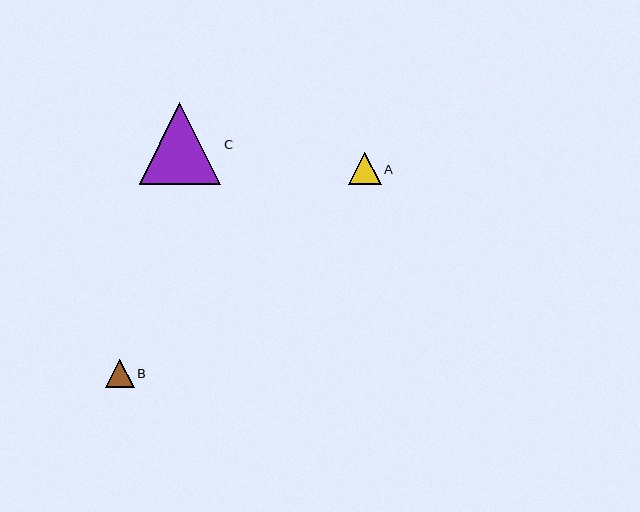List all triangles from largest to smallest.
From largest to smallest: C, A, B.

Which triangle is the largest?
Triangle C is the largest with a size of approximately 82 pixels.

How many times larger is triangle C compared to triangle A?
Triangle C is approximately 2.5 times the size of triangle A.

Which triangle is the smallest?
Triangle B is the smallest with a size of approximately 29 pixels.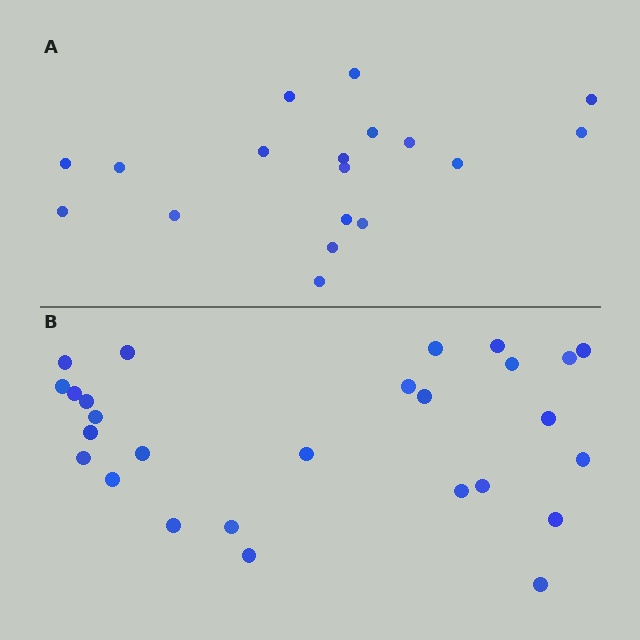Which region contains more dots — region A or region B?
Region B (the bottom region) has more dots.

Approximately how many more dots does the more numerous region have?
Region B has roughly 8 or so more dots than region A.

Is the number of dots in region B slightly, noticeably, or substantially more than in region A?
Region B has substantially more. The ratio is roughly 1.5 to 1.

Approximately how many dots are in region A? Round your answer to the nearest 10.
About 20 dots. (The exact count is 18, which rounds to 20.)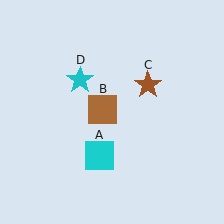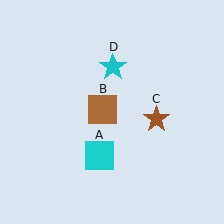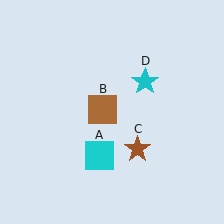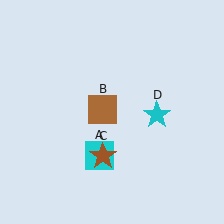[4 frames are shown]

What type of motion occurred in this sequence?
The brown star (object C), cyan star (object D) rotated clockwise around the center of the scene.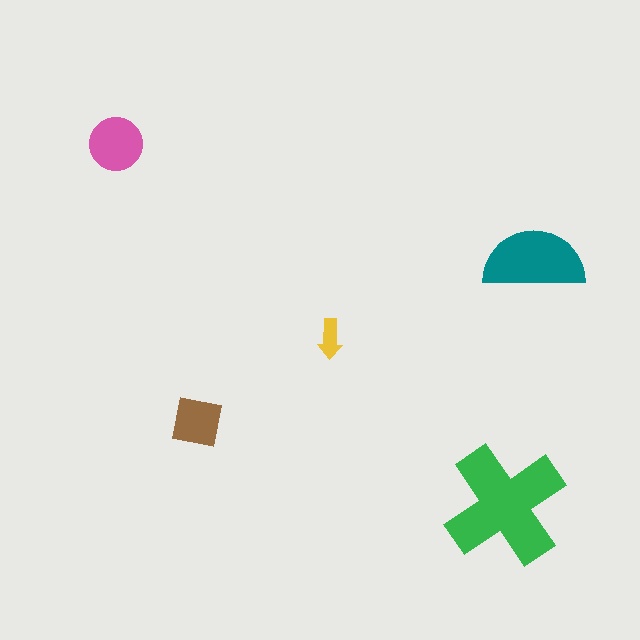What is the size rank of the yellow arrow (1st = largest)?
5th.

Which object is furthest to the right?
The teal semicircle is rightmost.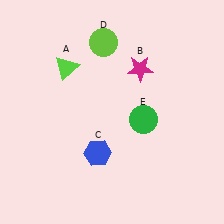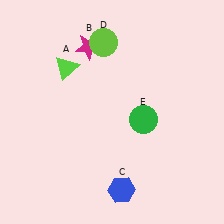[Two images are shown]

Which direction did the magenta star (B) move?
The magenta star (B) moved left.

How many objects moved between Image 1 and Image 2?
2 objects moved between the two images.